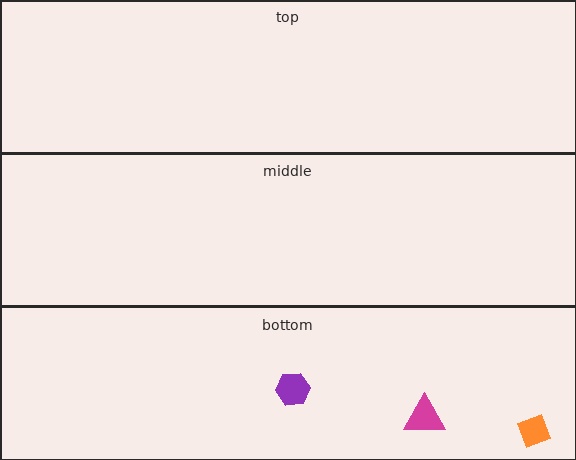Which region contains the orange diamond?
The bottom region.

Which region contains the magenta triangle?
The bottom region.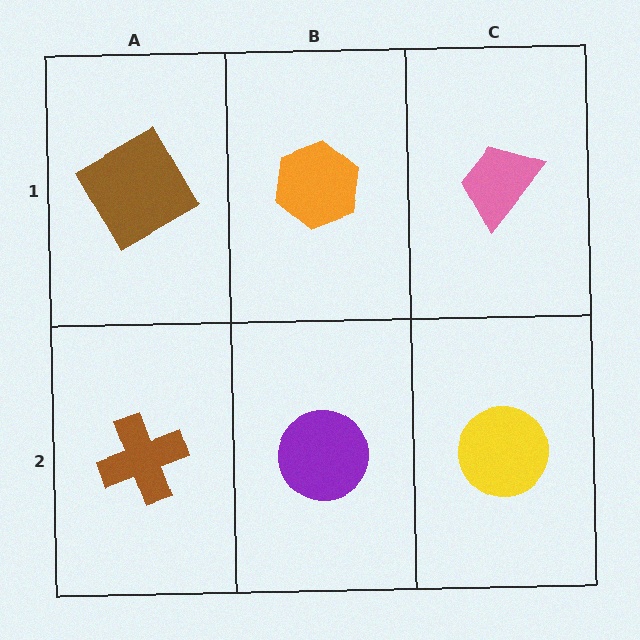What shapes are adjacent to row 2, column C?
A pink trapezoid (row 1, column C), a purple circle (row 2, column B).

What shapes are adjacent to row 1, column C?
A yellow circle (row 2, column C), an orange hexagon (row 1, column B).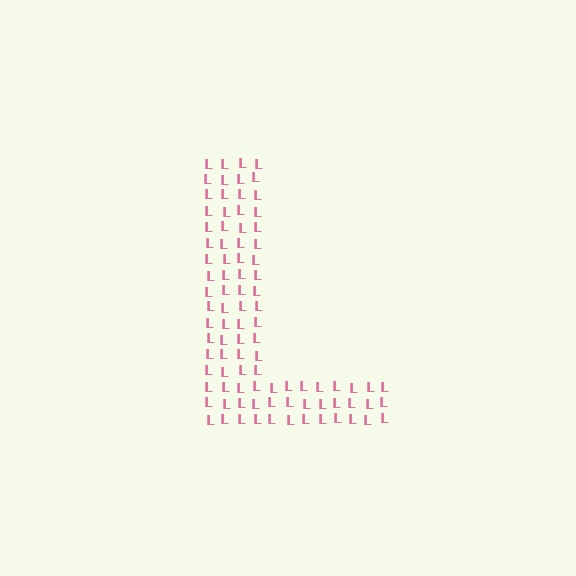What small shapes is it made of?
It is made of small letter L's.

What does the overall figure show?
The overall figure shows the letter L.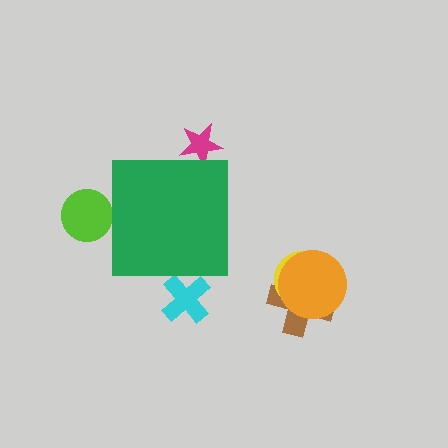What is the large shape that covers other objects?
A green square.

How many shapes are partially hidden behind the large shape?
3 shapes are partially hidden.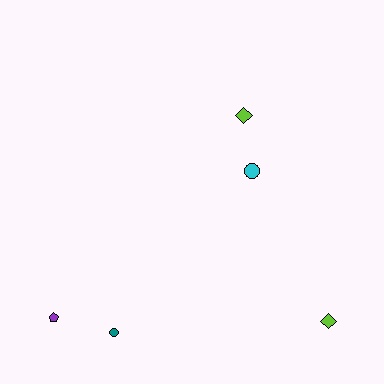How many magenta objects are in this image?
There are no magenta objects.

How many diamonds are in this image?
There are 2 diamonds.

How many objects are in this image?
There are 5 objects.